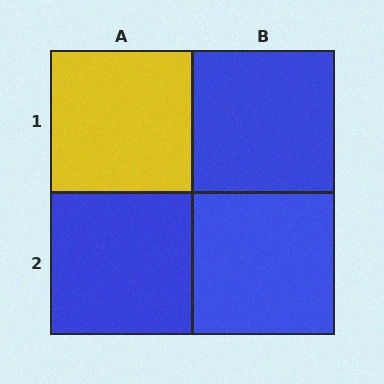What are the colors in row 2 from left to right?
Blue, blue.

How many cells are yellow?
1 cell is yellow.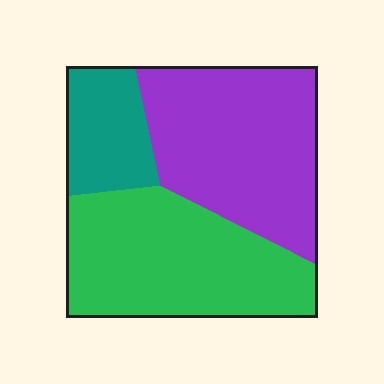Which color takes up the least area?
Teal, at roughly 15%.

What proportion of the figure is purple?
Purple takes up between a third and a half of the figure.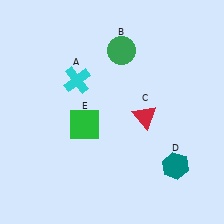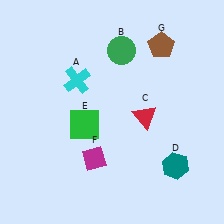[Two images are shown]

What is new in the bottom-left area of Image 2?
A magenta diamond (F) was added in the bottom-left area of Image 2.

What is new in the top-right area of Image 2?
A brown pentagon (G) was added in the top-right area of Image 2.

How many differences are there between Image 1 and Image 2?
There are 2 differences between the two images.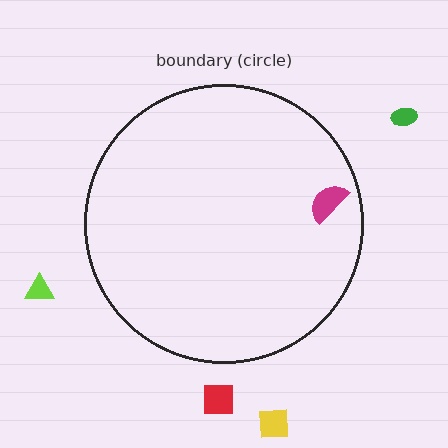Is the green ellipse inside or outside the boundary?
Outside.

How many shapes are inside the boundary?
1 inside, 4 outside.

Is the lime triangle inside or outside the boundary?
Outside.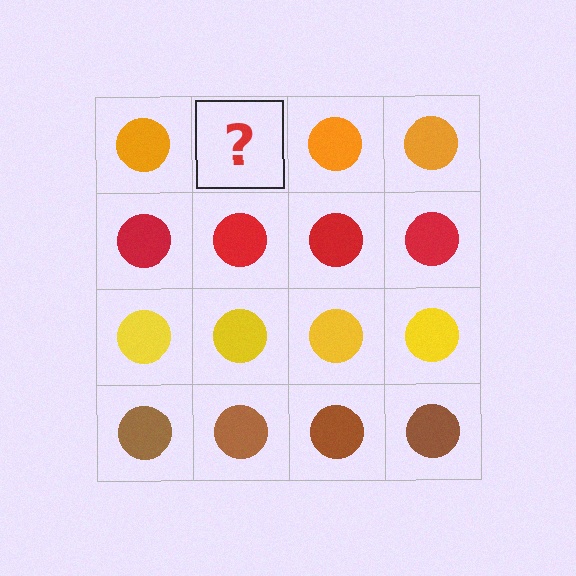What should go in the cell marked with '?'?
The missing cell should contain an orange circle.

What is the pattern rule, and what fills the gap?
The rule is that each row has a consistent color. The gap should be filled with an orange circle.